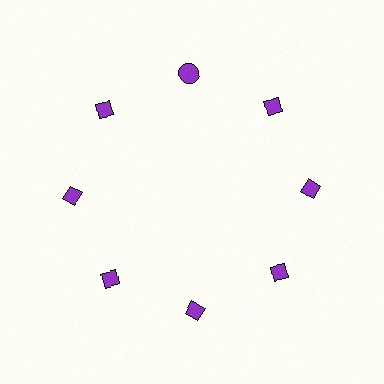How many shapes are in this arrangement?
There are 8 shapes arranged in a ring pattern.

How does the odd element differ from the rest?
It has a different shape: circle instead of diamond.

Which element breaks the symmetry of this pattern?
The purple circle at roughly the 12 o'clock position breaks the symmetry. All other shapes are purple diamonds.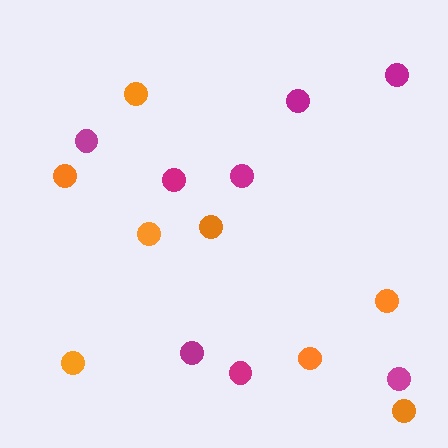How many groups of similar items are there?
There are 2 groups: one group of magenta circles (8) and one group of orange circles (8).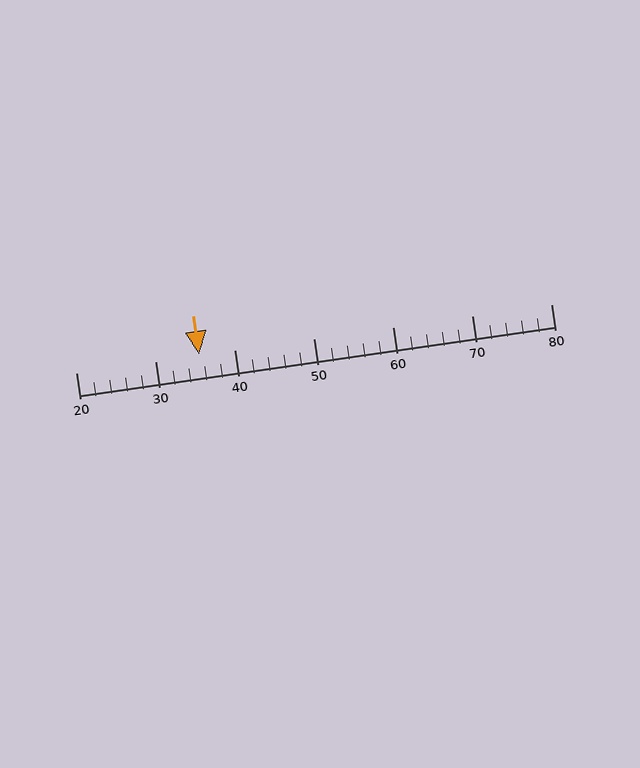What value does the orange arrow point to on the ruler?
The orange arrow points to approximately 36.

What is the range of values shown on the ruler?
The ruler shows values from 20 to 80.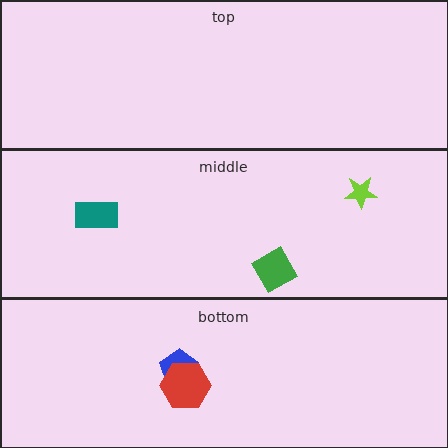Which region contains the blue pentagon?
The bottom region.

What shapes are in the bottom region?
The blue pentagon, the red hexagon.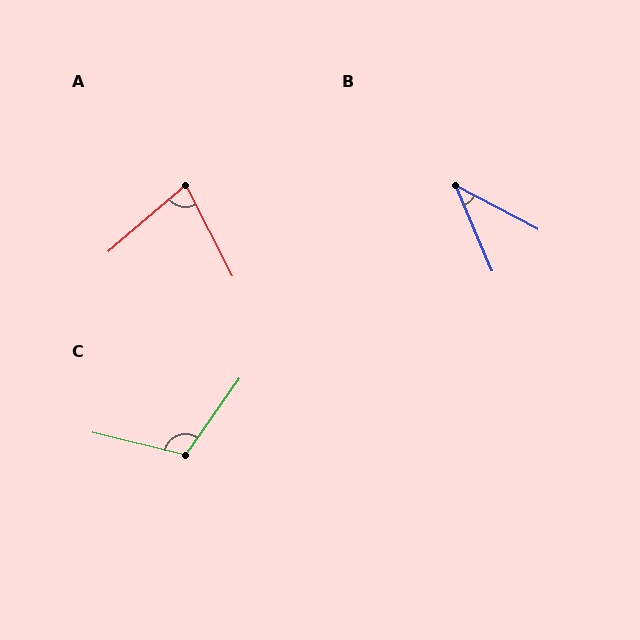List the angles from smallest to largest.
B (39°), A (77°), C (111°).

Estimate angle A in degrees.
Approximately 77 degrees.